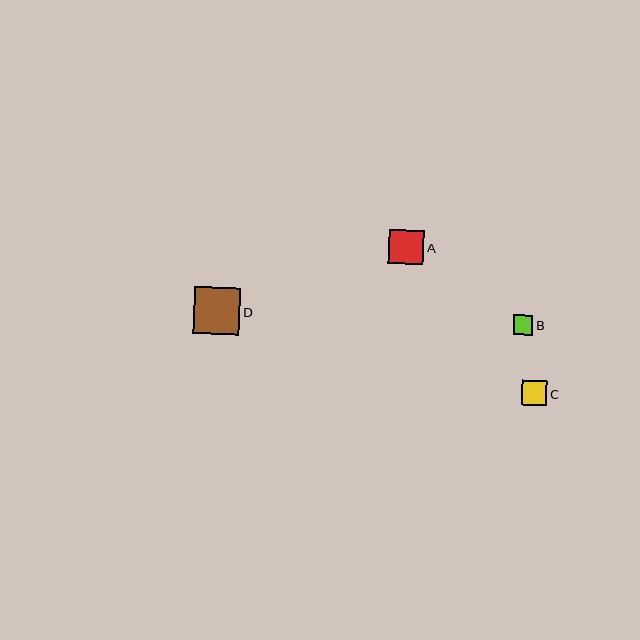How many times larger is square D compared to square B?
Square D is approximately 2.4 times the size of square B.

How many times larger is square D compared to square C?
Square D is approximately 1.8 times the size of square C.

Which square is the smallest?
Square B is the smallest with a size of approximately 20 pixels.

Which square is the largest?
Square D is the largest with a size of approximately 46 pixels.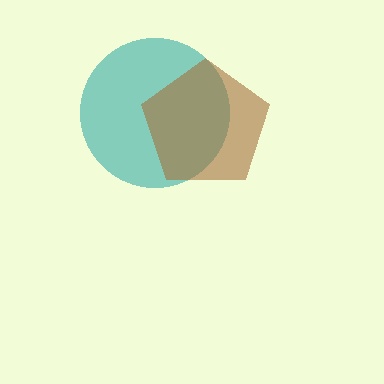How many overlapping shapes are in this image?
There are 2 overlapping shapes in the image.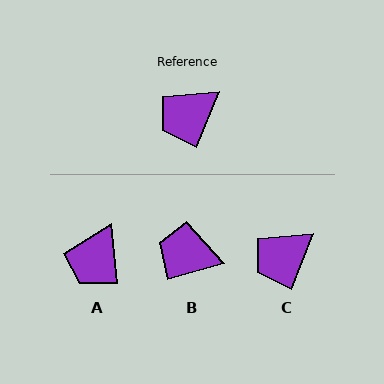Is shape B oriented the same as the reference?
No, it is off by about 52 degrees.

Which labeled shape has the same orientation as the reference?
C.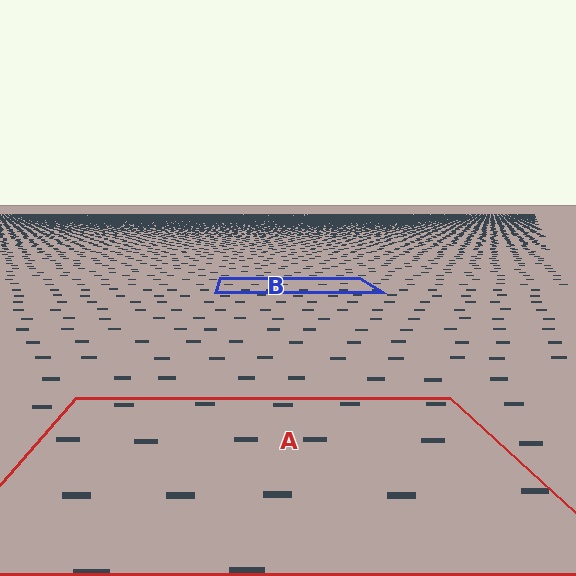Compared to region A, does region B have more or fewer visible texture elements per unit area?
Region B has more texture elements per unit area — they are packed more densely because it is farther away.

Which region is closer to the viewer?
Region A is closer. The texture elements there are larger and more spread out.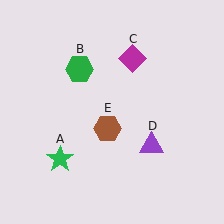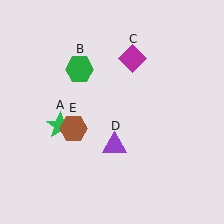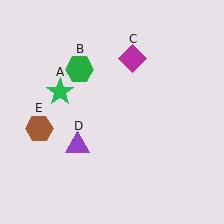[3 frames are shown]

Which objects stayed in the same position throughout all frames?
Green hexagon (object B) and magenta diamond (object C) remained stationary.